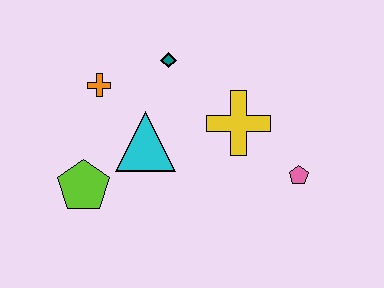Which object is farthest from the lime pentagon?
The pink pentagon is farthest from the lime pentagon.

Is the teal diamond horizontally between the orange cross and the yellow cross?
Yes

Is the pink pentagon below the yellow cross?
Yes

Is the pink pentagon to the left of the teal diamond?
No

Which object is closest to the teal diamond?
The orange cross is closest to the teal diamond.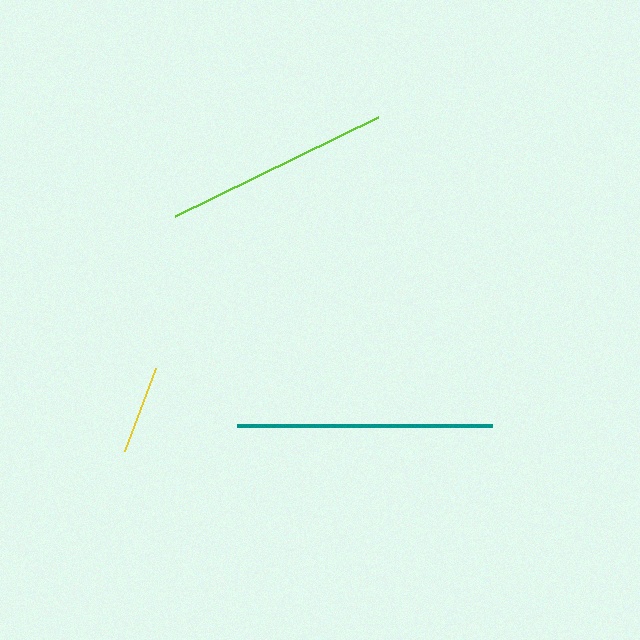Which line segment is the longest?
The teal line is the longest at approximately 254 pixels.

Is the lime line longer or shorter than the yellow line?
The lime line is longer than the yellow line.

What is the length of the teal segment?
The teal segment is approximately 254 pixels long.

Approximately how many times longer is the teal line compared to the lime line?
The teal line is approximately 1.1 times the length of the lime line.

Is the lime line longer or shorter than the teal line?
The teal line is longer than the lime line.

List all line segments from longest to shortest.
From longest to shortest: teal, lime, yellow.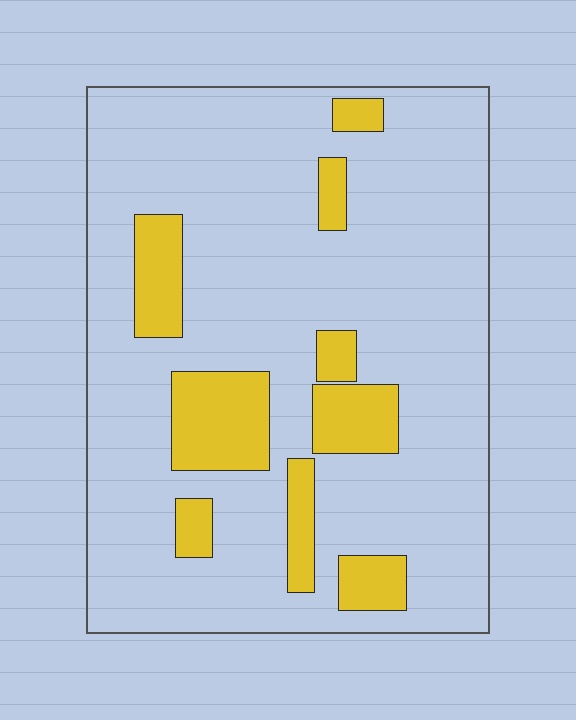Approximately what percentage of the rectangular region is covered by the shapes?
Approximately 15%.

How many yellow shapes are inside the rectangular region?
9.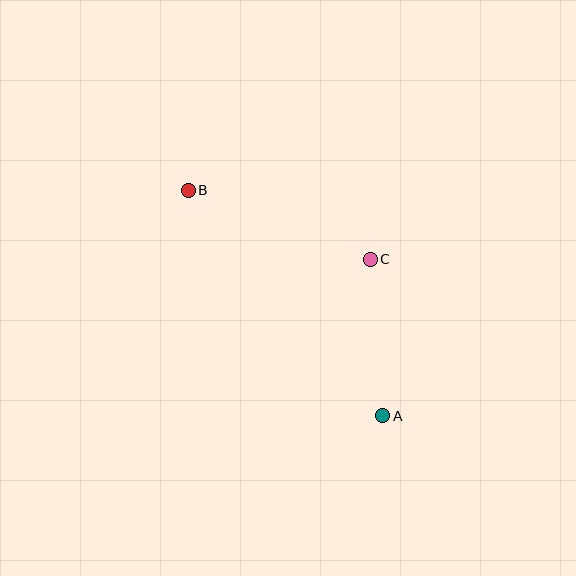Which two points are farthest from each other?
Points A and B are farthest from each other.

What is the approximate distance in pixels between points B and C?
The distance between B and C is approximately 195 pixels.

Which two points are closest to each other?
Points A and C are closest to each other.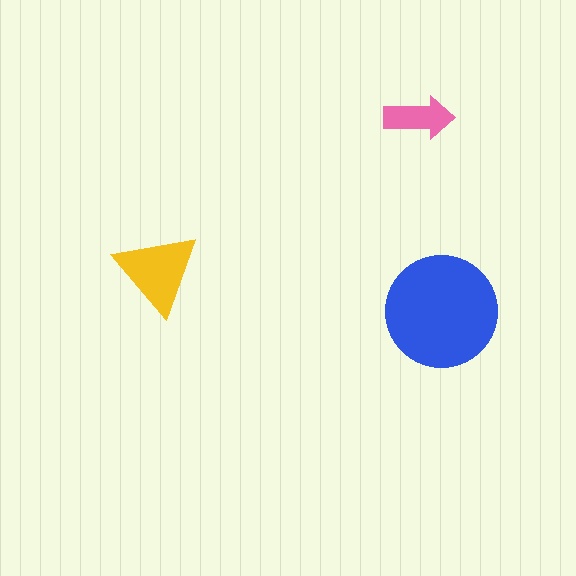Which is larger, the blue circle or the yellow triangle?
The blue circle.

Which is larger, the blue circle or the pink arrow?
The blue circle.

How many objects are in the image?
There are 3 objects in the image.